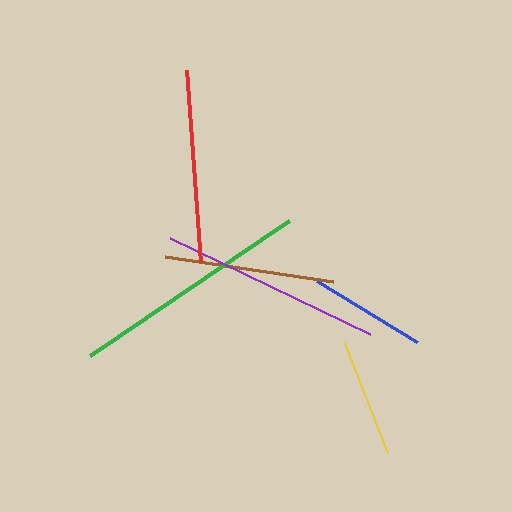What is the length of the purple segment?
The purple segment is approximately 221 pixels long.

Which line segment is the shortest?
The blue line is the shortest at approximately 117 pixels.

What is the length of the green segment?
The green segment is approximately 240 pixels long.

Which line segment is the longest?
The green line is the longest at approximately 240 pixels.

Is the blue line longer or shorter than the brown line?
The brown line is longer than the blue line.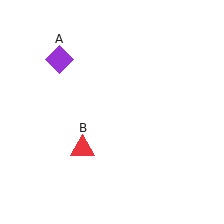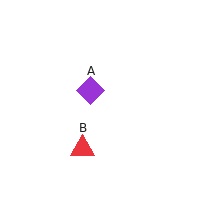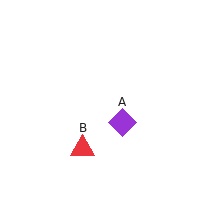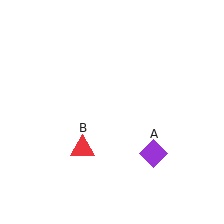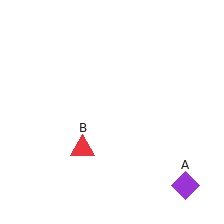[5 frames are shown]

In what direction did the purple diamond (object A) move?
The purple diamond (object A) moved down and to the right.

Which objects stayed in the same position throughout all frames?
Red triangle (object B) remained stationary.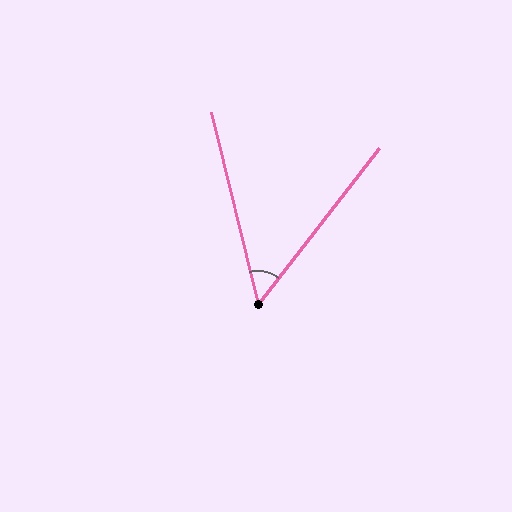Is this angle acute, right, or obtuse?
It is acute.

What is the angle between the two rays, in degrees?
Approximately 51 degrees.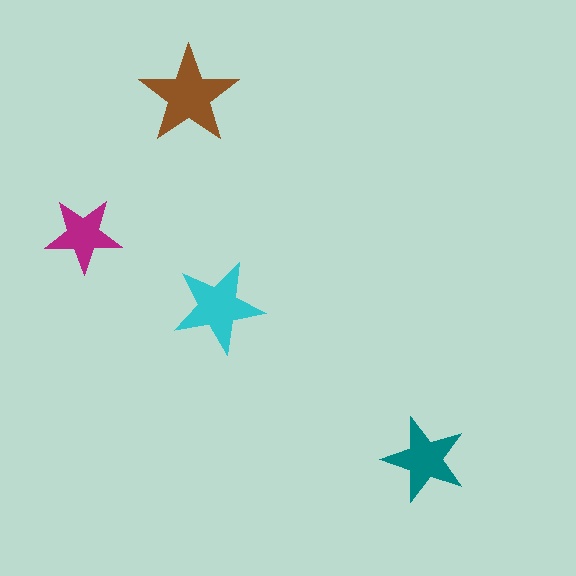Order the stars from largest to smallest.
the brown one, the cyan one, the teal one, the magenta one.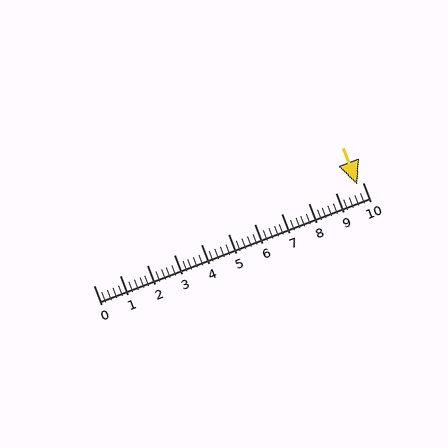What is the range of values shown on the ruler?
The ruler shows values from 0 to 10.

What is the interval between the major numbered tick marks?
The major tick marks are spaced 1 units apart.